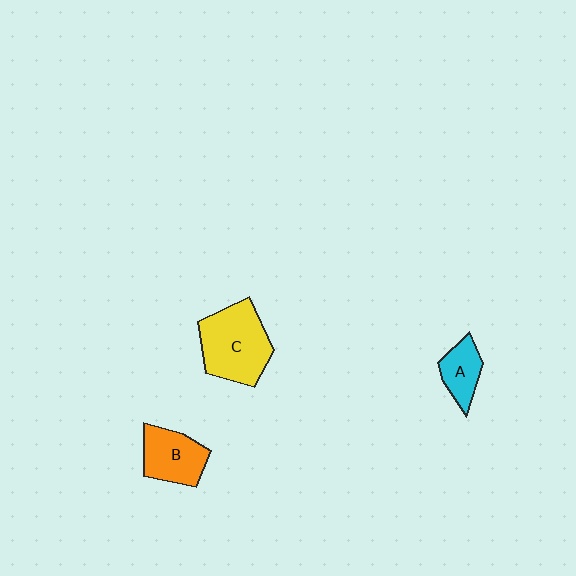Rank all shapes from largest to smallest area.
From largest to smallest: C (yellow), B (orange), A (cyan).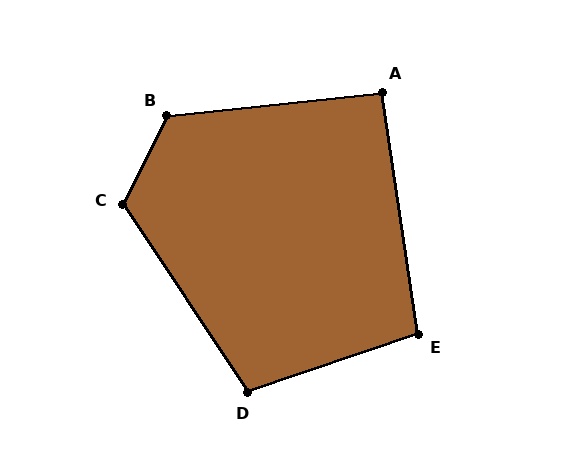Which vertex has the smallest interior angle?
A, at approximately 92 degrees.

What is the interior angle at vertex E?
Approximately 100 degrees (obtuse).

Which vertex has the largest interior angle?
B, at approximately 122 degrees.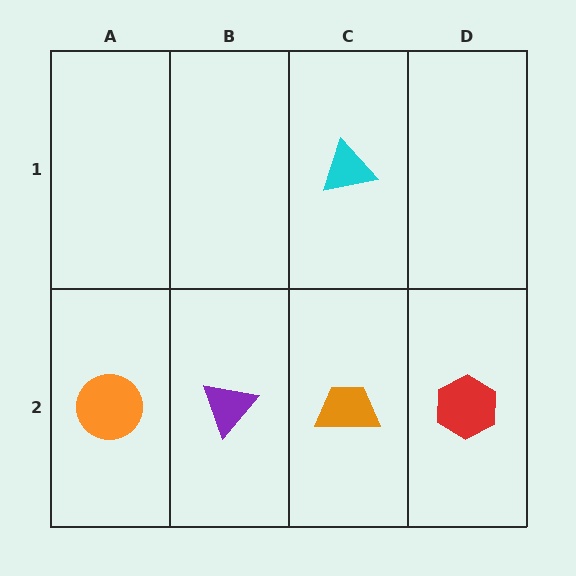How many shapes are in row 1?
1 shape.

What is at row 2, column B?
A purple triangle.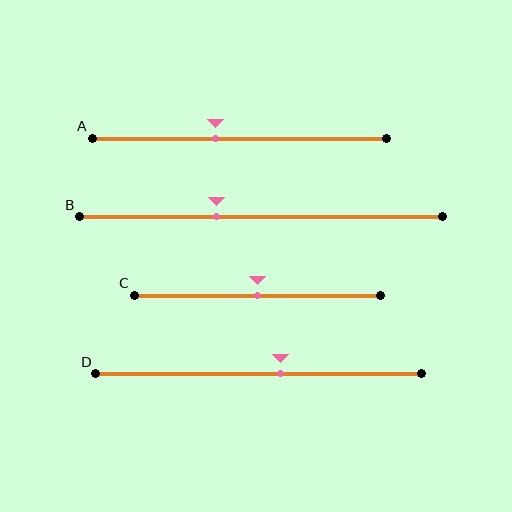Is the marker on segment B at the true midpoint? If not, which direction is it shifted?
No, the marker on segment B is shifted to the left by about 12% of the segment length.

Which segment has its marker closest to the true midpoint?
Segment C has its marker closest to the true midpoint.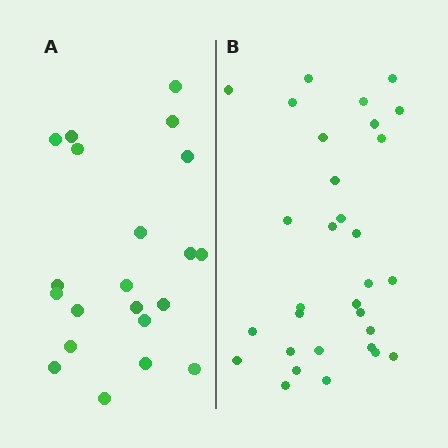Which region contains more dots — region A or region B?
Region B (the right region) has more dots.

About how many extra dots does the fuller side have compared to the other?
Region B has roughly 10 or so more dots than region A.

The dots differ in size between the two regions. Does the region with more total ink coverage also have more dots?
No. Region A has more total ink coverage because its dots are larger, but region B actually contains more individual dots. Total area can be misleading — the number of items is what matters here.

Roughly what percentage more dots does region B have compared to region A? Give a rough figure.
About 50% more.